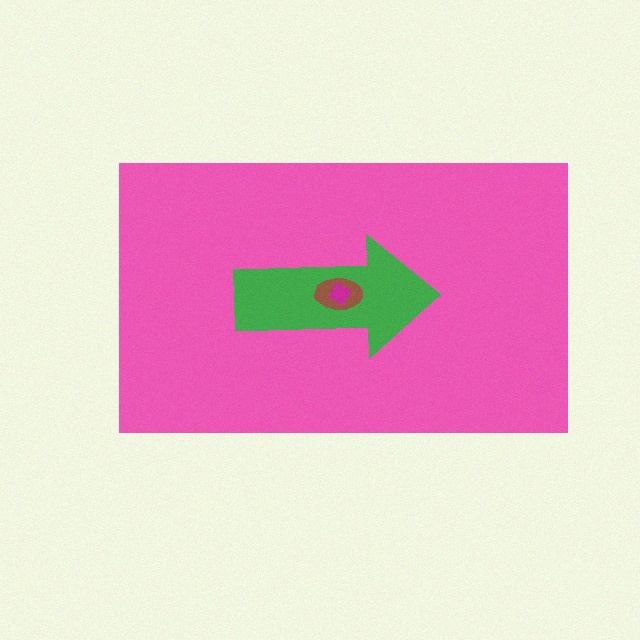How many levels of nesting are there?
4.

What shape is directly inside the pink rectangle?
The green arrow.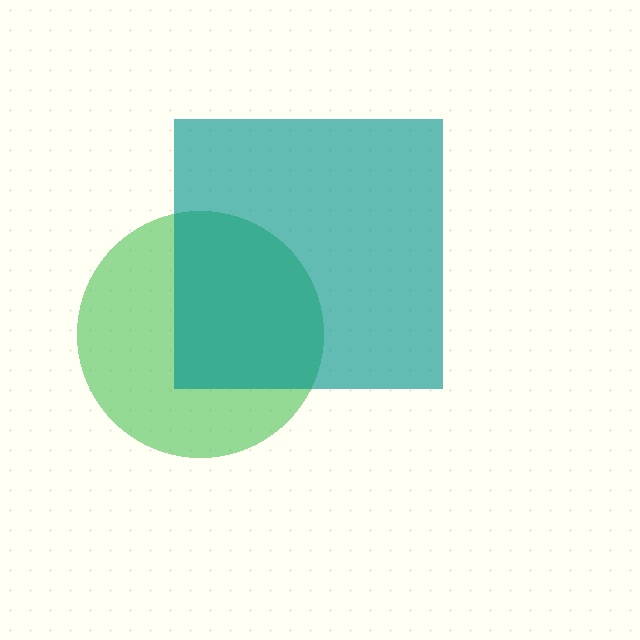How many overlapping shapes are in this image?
There are 2 overlapping shapes in the image.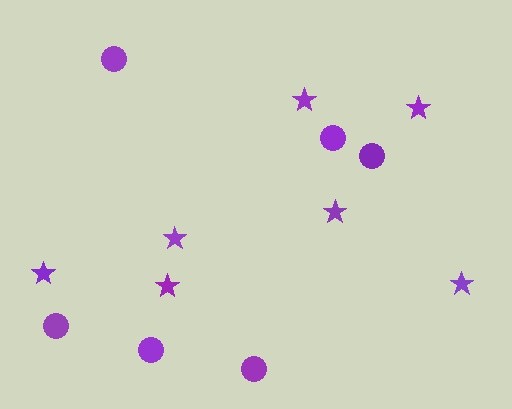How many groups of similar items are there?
There are 2 groups: one group of circles (6) and one group of stars (7).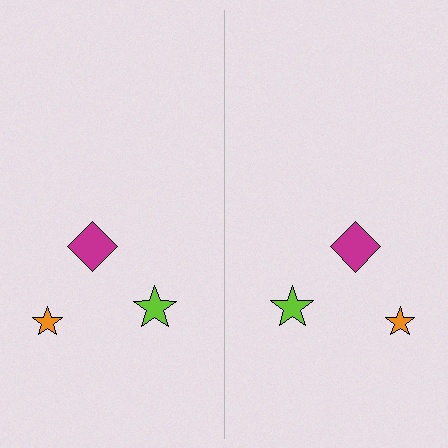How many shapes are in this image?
There are 6 shapes in this image.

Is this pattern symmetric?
Yes, this pattern has bilateral (reflection) symmetry.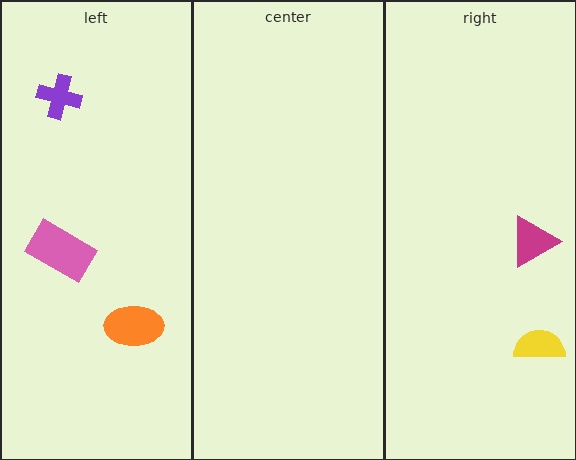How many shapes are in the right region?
2.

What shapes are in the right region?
The yellow semicircle, the magenta triangle.